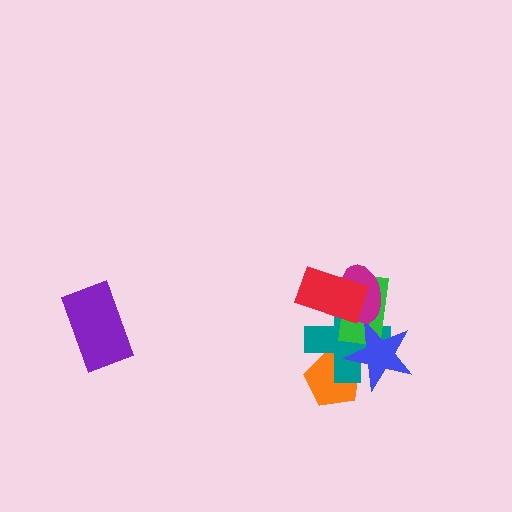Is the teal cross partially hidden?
Yes, it is partially covered by another shape.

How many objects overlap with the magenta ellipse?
3 objects overlap with the magenta ellipse.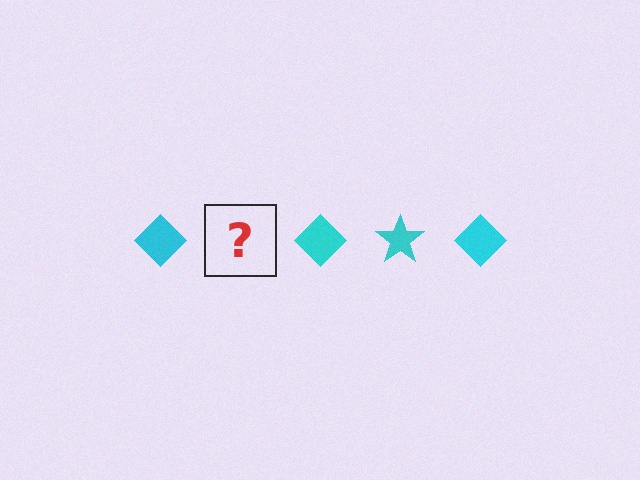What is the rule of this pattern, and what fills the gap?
The rule is that the pattern cycles through diamond, star shapes in cyan. The gap should be filled with a cyan star.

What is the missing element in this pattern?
The missing element is a cyan star.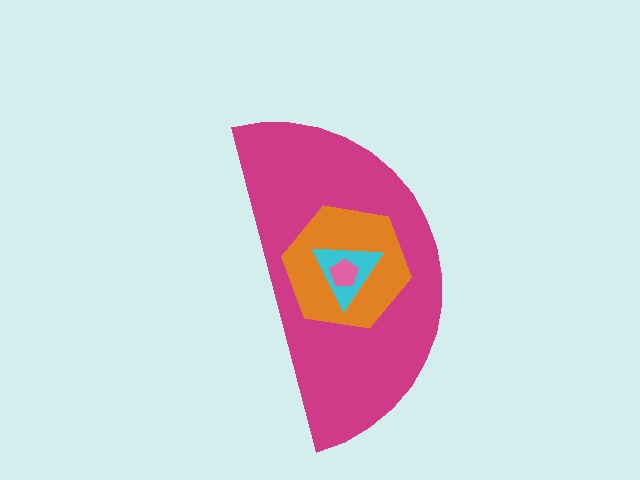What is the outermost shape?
The magenta semicircle.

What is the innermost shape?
The pink pentagon.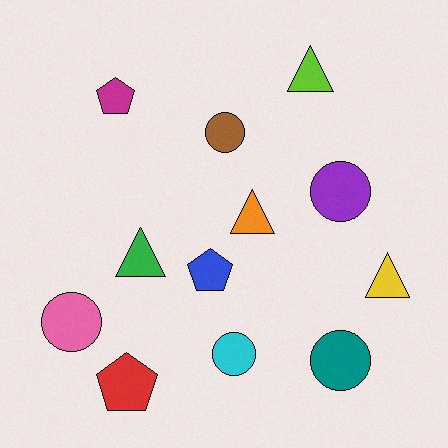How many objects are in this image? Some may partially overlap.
There are 12 objects.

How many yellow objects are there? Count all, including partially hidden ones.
There is 1 yellow object.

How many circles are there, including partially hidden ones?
There are 5 circles.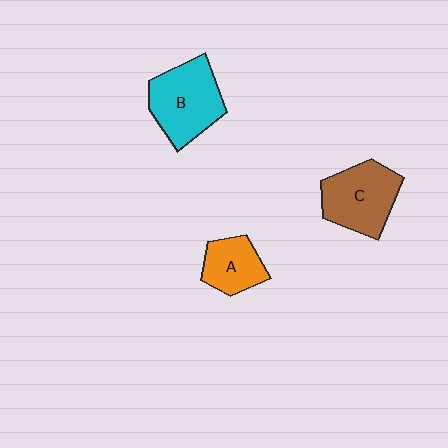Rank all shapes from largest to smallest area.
From largest to smallest: B (cyan), C (brown), A (orange).